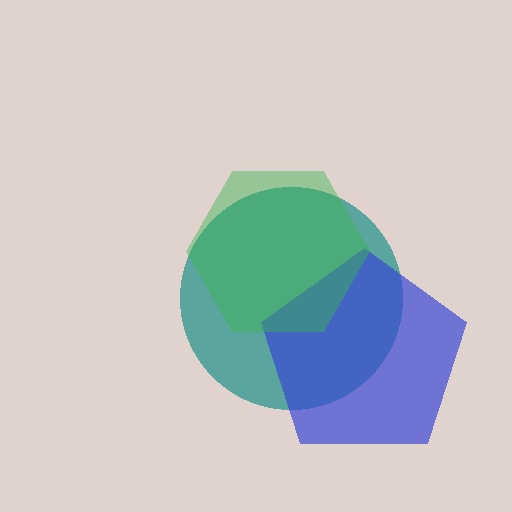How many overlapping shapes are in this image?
There are 3 overlapping shapes in the image.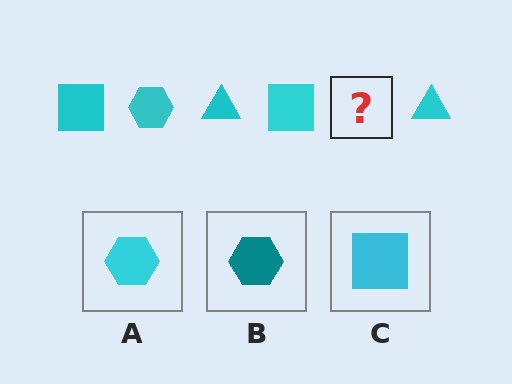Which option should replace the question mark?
Option A.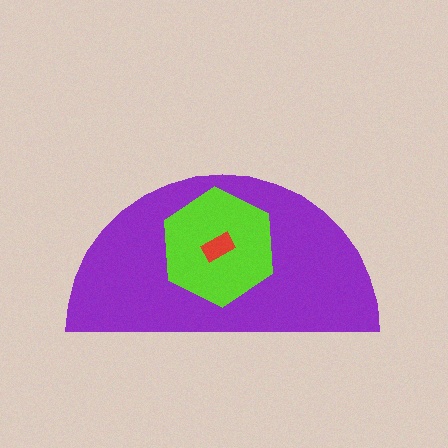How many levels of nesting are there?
3.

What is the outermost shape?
The purple semicircle.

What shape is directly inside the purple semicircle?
The lime hexagon.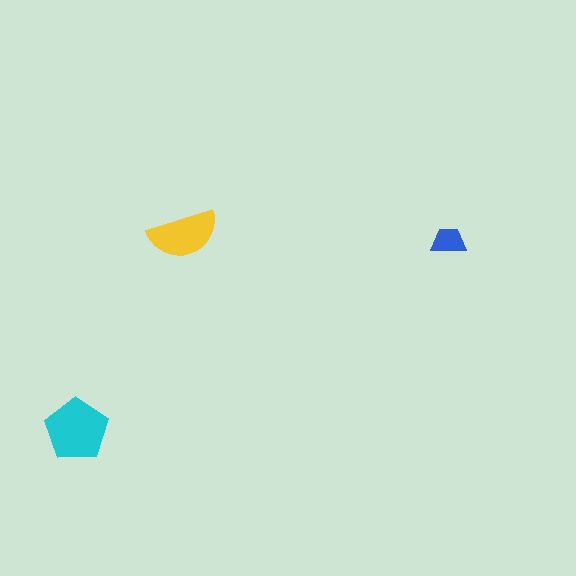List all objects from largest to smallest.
The cyan pentagon, the yellow semicircle, the blue trapezoid.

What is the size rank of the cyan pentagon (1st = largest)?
1st.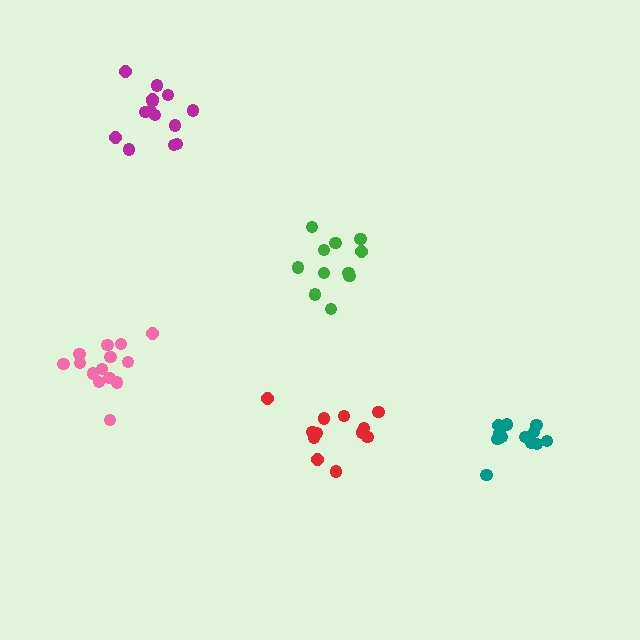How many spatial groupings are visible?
There are 5 spatial groupings.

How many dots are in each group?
Group 1: 14 dots, Group 2: 14 dots, Group 3: 11 dots, Group 4: 12 dots, Group 5: 12 dots (63 total).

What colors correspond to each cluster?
The clusters are colored: pink, magenta, green, red, teal.